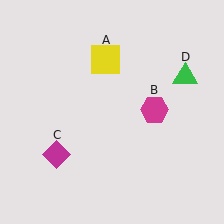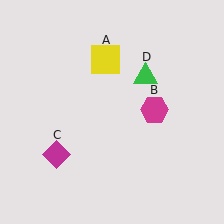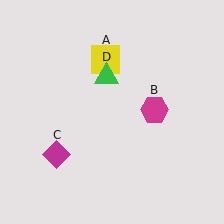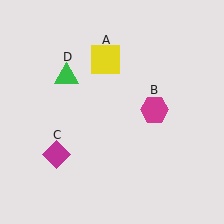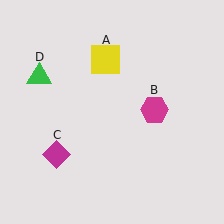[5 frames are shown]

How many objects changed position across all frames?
1 object changed position: green triangle (object D).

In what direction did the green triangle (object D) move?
The green triangle (object D) moved left.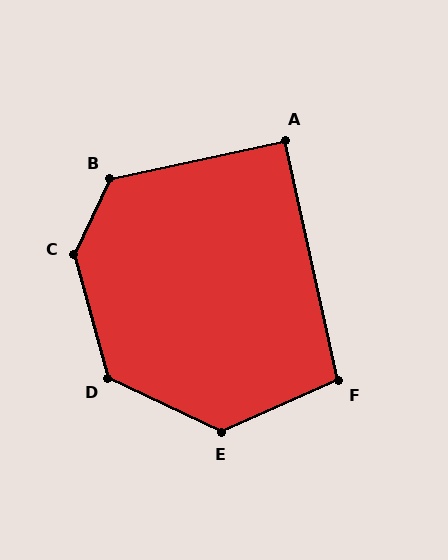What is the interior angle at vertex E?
Approximately 131 degrees (obtuse).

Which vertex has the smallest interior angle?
A, at approximately 90 degrees.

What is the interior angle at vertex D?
Approximately 131 degrees (obtuse).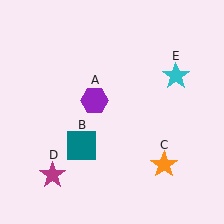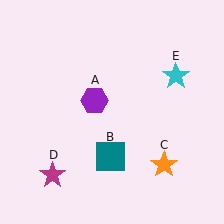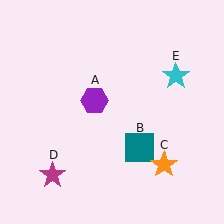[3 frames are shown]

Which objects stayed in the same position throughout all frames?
Purple hexagon (object A) and orange star (object C) and magenta star (object D) and cyan star (object E) remained stationary.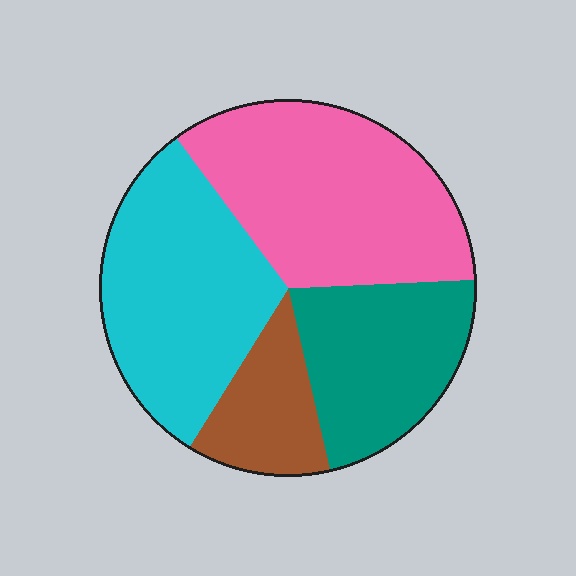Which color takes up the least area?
Brown, at roughly 10%.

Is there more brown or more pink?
Pink.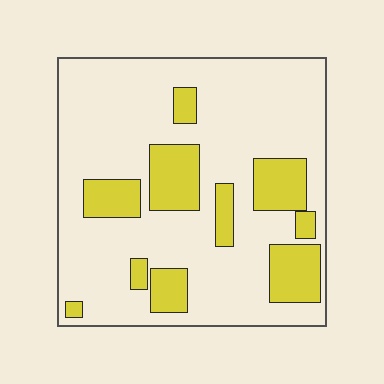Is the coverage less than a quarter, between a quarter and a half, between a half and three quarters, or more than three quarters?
Less than a quarter.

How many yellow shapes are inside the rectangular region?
10.